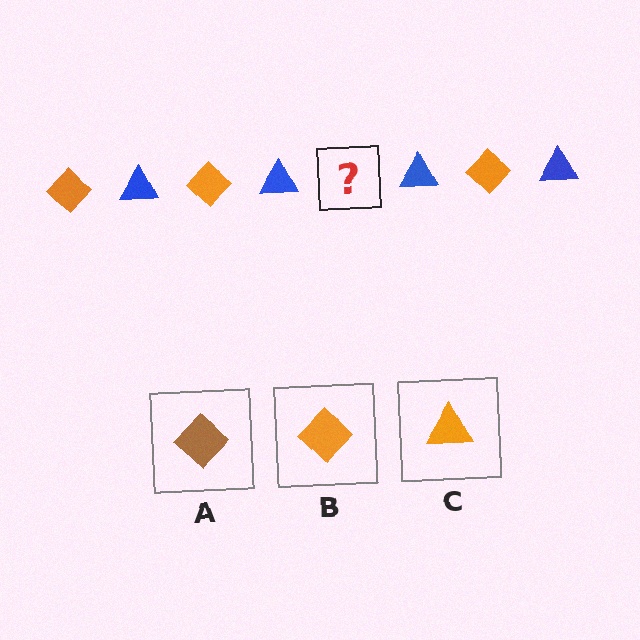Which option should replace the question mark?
Option B.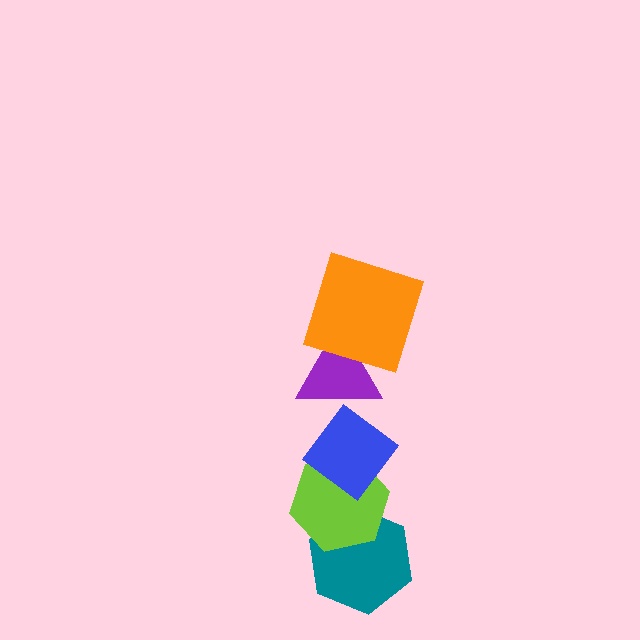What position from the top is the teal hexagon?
The teal hexagon is 5th from the top.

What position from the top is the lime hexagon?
The lime hexagon is 4th from the top.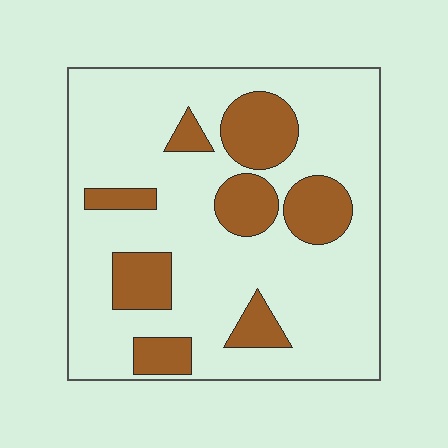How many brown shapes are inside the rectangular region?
8.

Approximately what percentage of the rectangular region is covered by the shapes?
Approximately 25%.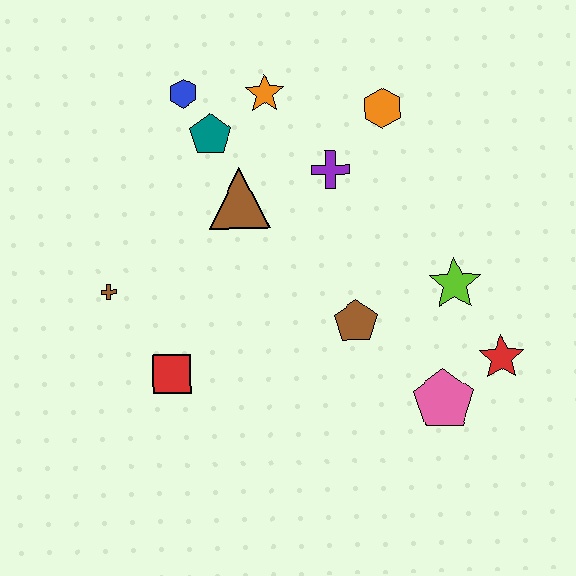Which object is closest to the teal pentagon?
The blue hexagon is closest to the teal pentagon.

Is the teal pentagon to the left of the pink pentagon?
Yes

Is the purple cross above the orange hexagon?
No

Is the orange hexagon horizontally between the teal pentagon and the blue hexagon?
No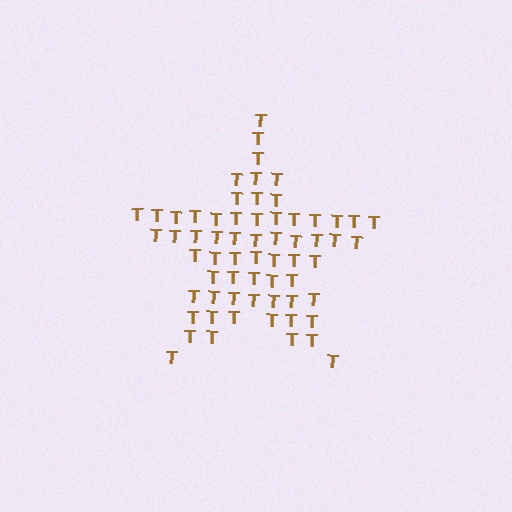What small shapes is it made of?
It is made of small letter T's.